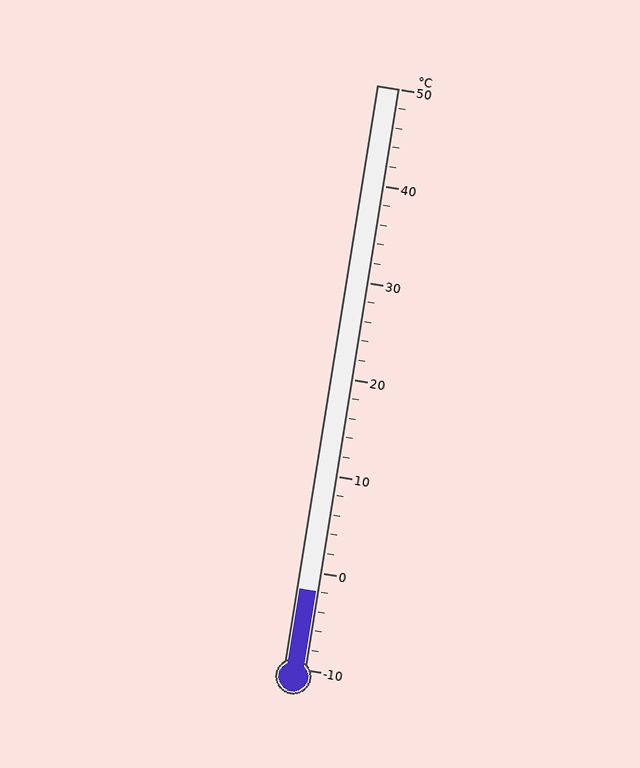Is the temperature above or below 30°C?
The temperature is below 30°C.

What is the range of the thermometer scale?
The thermometer scale ranges from -10°C to 50°C.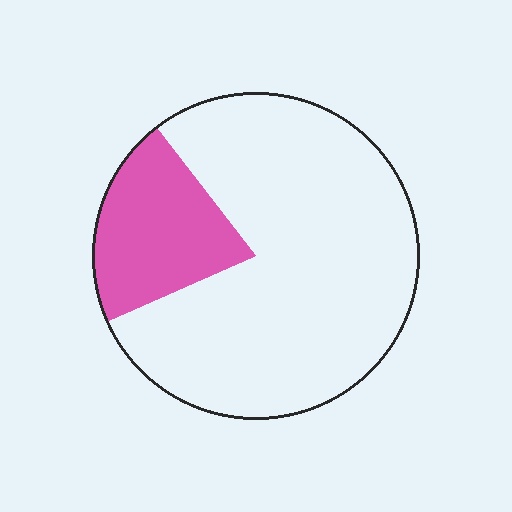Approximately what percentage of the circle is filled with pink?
Approximately 20%.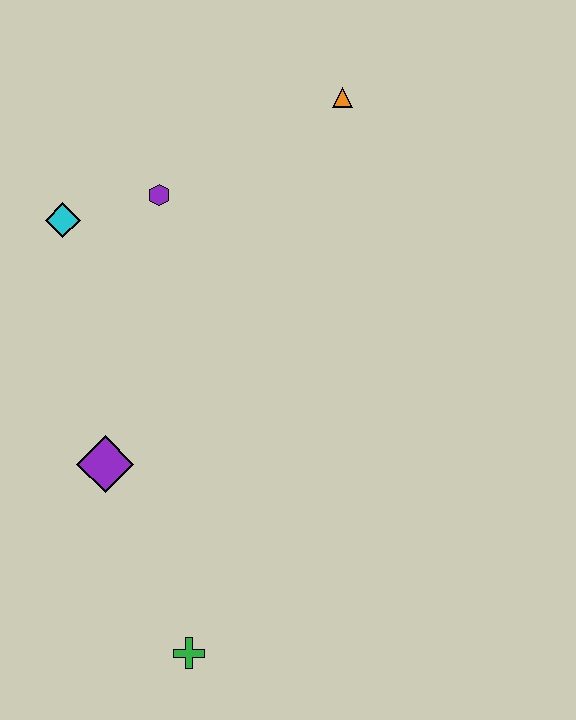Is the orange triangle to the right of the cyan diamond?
Yes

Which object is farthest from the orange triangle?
The green cross is farthest from the orange triangle.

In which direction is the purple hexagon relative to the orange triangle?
The purple hexagon is to the left of the orange triangle.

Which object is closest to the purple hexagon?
The cyan diamond is closest to the purple hexagon.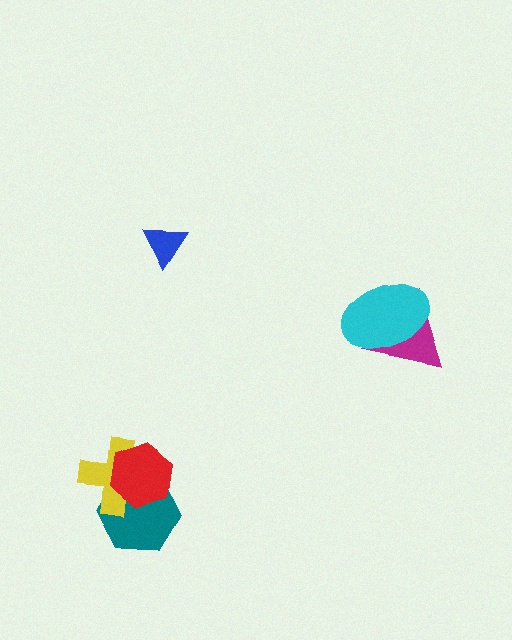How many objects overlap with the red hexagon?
2 objects overlap with the red hexagon.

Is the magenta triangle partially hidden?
Yes, it is partially covered by another shape.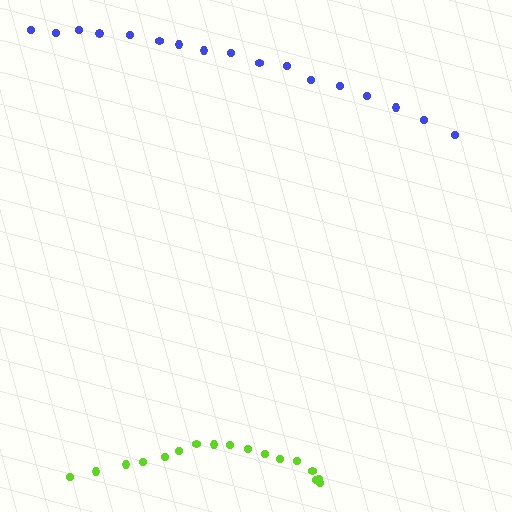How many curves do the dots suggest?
There are 2 distinct paths.